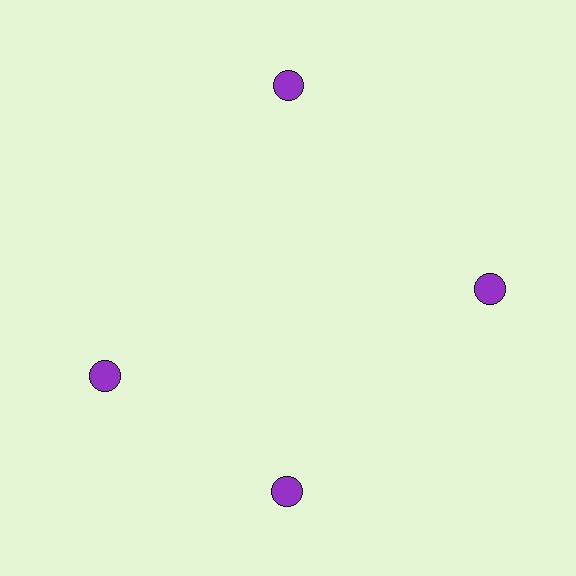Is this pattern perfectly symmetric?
No. The 4 purple circles are arranged in a ring, but one element near the 9 o'clock position is rotated out of alignment along the ring, breaking the 4-fold rotational symmetry.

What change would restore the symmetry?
The symmetry would be restored by rotating it back into even spacing with its neighbors so that all 4 circles sit at equal angles and equal distance from the center.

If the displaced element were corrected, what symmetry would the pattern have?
It would have 4-fold rotational symmetry — the pattern would map onto itself every 90 degrees.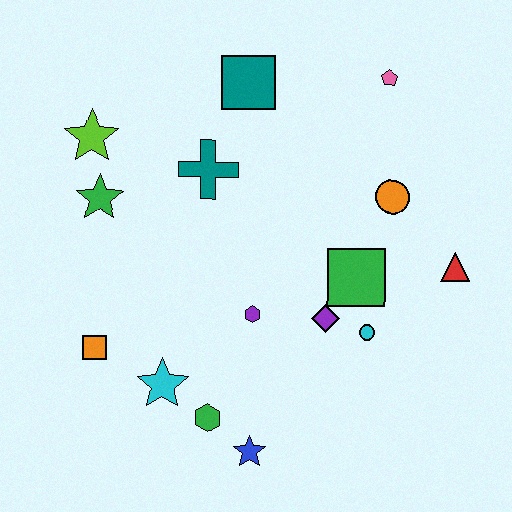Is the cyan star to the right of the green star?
Yes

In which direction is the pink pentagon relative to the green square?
The pink pentagon is above the green square.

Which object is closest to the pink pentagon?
The orange circle is closest to the pink pentagon.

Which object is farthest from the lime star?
The red triangle is farthest from the lime star.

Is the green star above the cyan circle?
Yes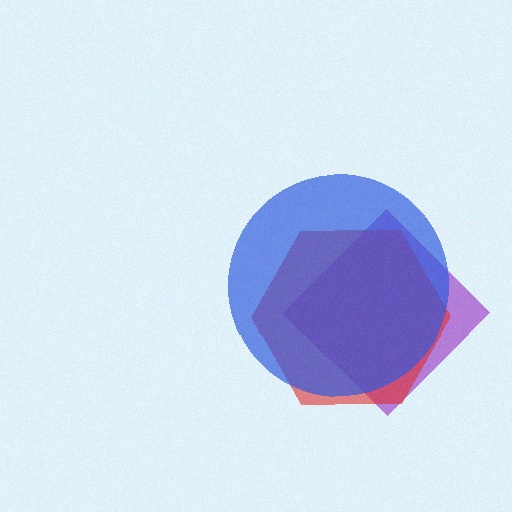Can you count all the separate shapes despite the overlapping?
Yes, there are 3 separate shapes.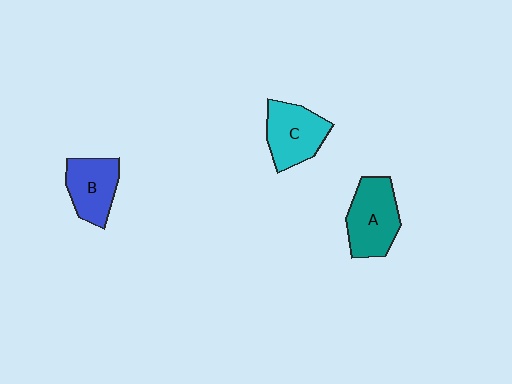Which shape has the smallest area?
Shape B (blue).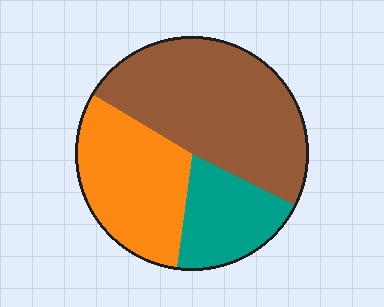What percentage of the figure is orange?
Orange covers roughly 30% of the figure.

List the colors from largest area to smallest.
From largest to smallest: brown, orange, teal.